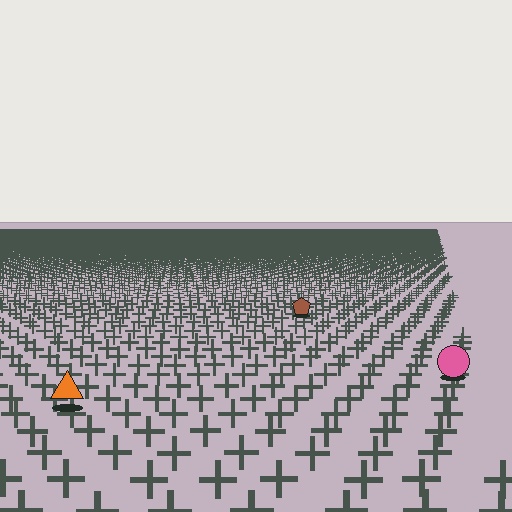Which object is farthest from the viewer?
The brown pentagon is farthest from the viewer. It appears smaller and the ground texture around it is denser.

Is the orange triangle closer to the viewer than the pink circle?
Yes. The orange triangle is closer — you can tell from the texture gradient: the ground texture is coarser near it.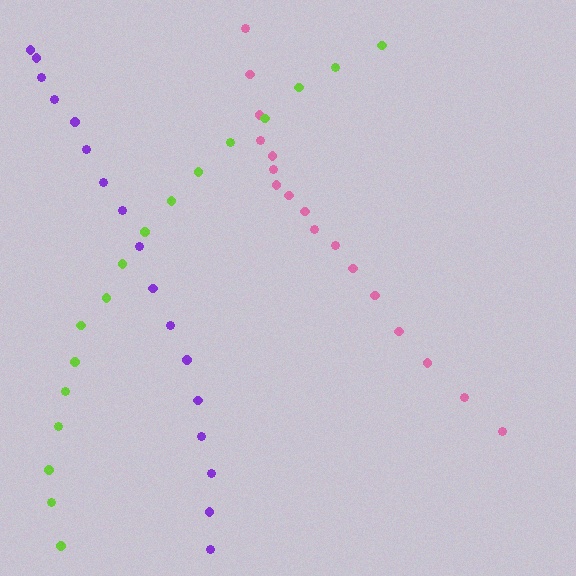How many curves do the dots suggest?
There are 3 distinct paths.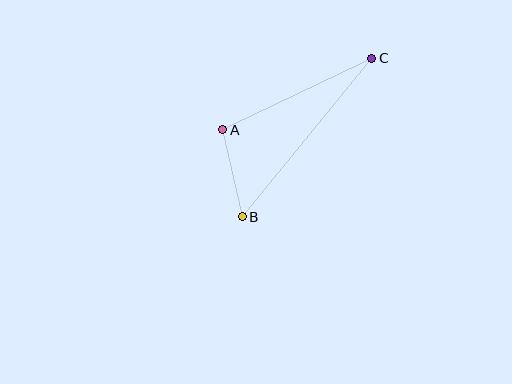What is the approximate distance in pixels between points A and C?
The distance between A and C is approximately 165 pixels.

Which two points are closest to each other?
Points A and B are closest to each other.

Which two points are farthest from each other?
Points B and C are farthest from each other.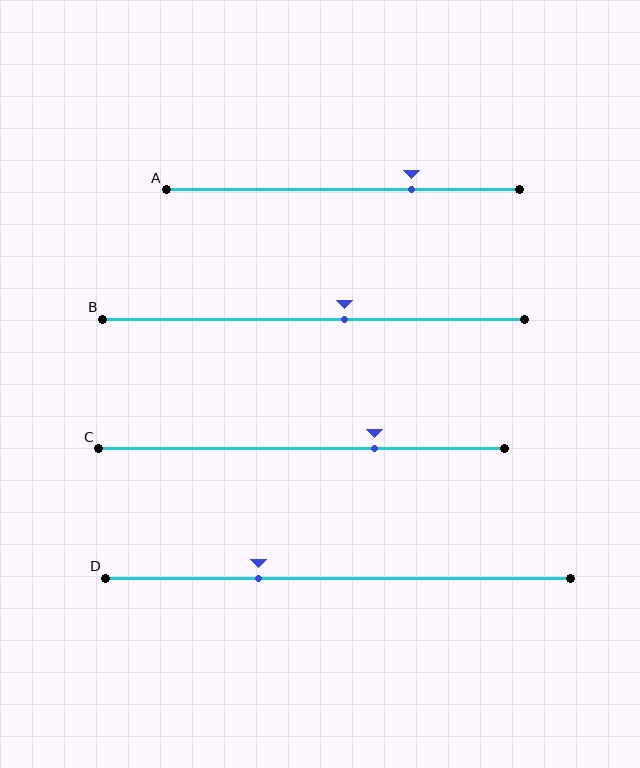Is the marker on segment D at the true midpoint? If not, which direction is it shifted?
No, the marker on segment D is shifted to the left by about 17% of the segment length.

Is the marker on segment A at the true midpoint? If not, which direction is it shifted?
No, the marker on segment A is shifted to the right by about 19% of the segment length.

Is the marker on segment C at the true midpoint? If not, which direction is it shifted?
No, the marker on segment C is shifted to the right by about 18% of the segment length.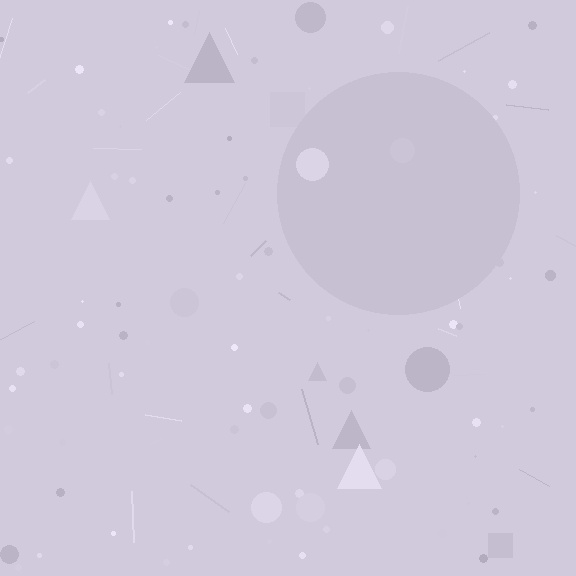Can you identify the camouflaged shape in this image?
The camouflaged shape is a circle.